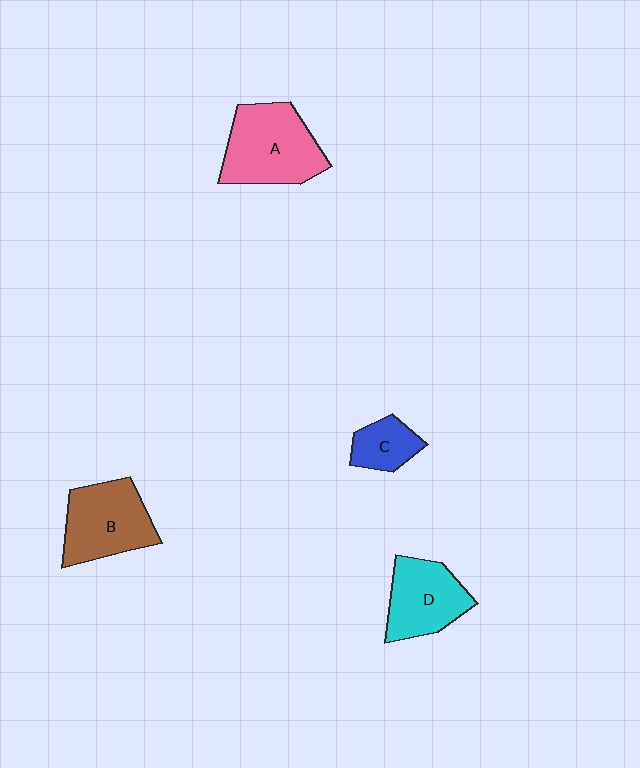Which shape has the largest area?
Shape A (pink).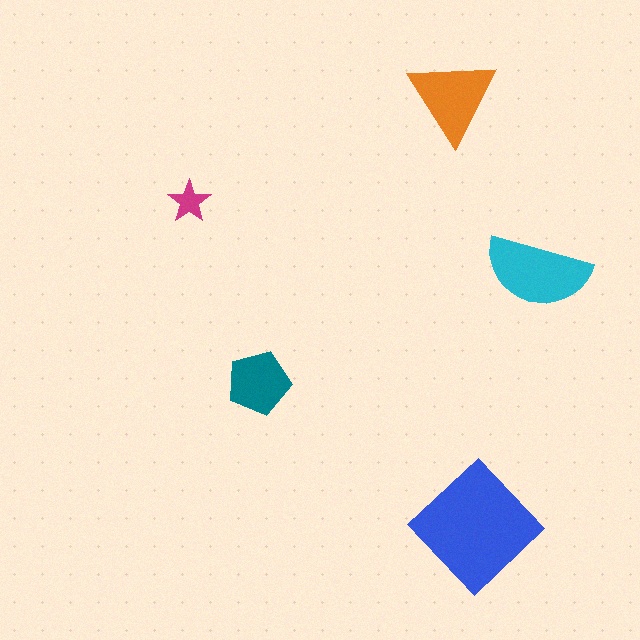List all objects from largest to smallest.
The blue diamond, the cyan semicircle, the orange triangle, the teal pentagon, the magenta star.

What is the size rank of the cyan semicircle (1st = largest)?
2nd.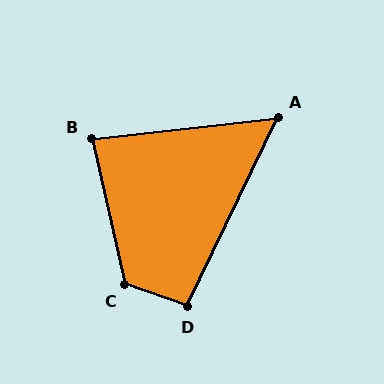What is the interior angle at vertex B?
Approximately 83 degrees (acute).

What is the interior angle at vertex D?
Approximately 97 degrees (obtuse).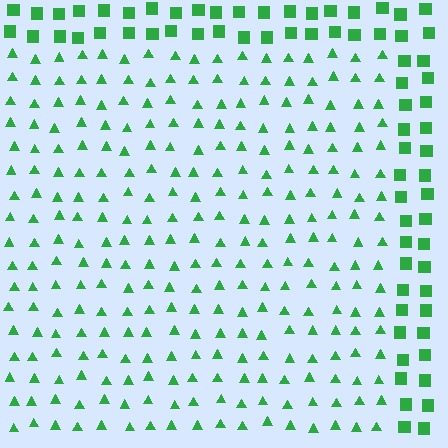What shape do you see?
I see a rectangle.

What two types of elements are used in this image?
The image uses triangles inside the rectangle region and squares outside it.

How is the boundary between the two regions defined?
The boundary is defined by a change in element shape: triangles inside vs. squares outside. All elements share the same color and spacing.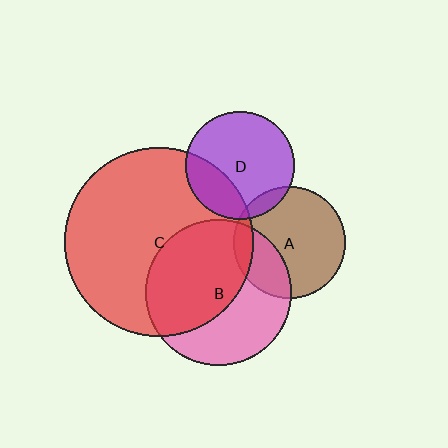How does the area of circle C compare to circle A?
Approximately 2.8 times.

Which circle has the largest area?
Circle C (red).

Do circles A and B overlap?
Yes.